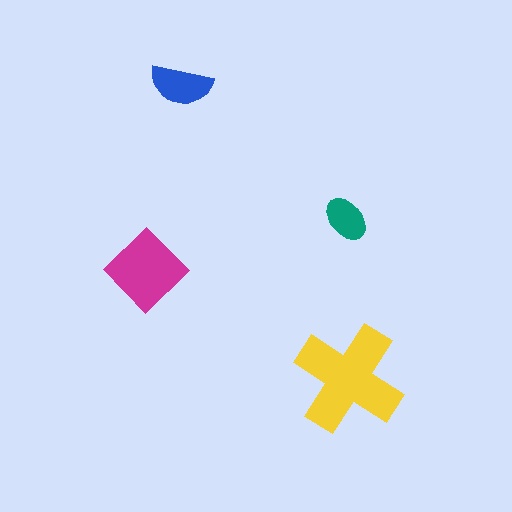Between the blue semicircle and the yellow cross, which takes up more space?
The yellow cross.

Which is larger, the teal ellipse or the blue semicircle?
The blue semicircle.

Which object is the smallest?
The teal ellipse.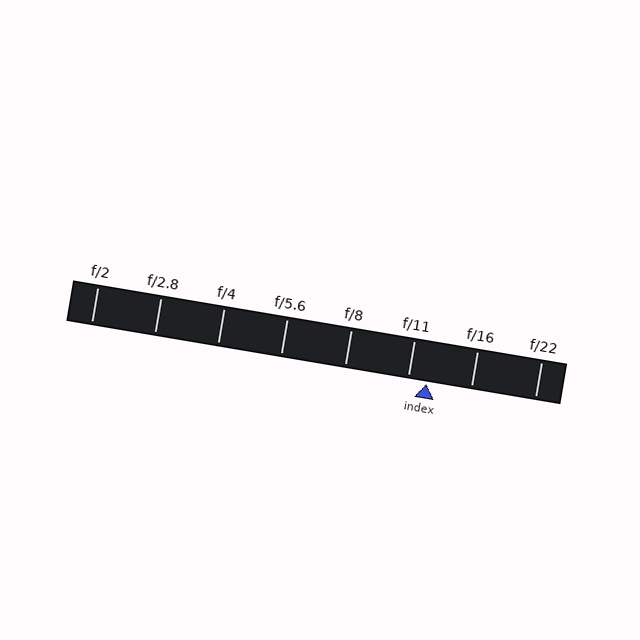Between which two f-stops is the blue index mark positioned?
The index mark is between f/11 and f/16.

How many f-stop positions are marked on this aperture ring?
There are 8 f-stop positions marked.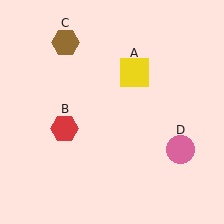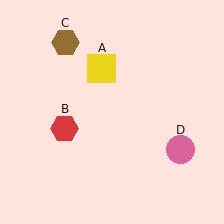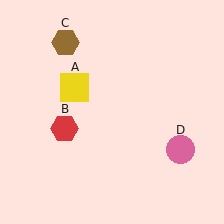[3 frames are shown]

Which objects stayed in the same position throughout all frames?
Red hexagon (object B) and brown hexagon (object C) and pink circle (object D) remained stationary.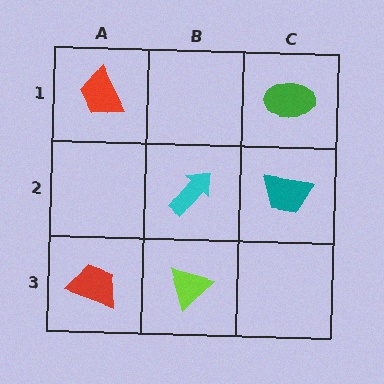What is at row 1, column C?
A green ellipse.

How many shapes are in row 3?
2 shapes.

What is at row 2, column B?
A cyan arrow.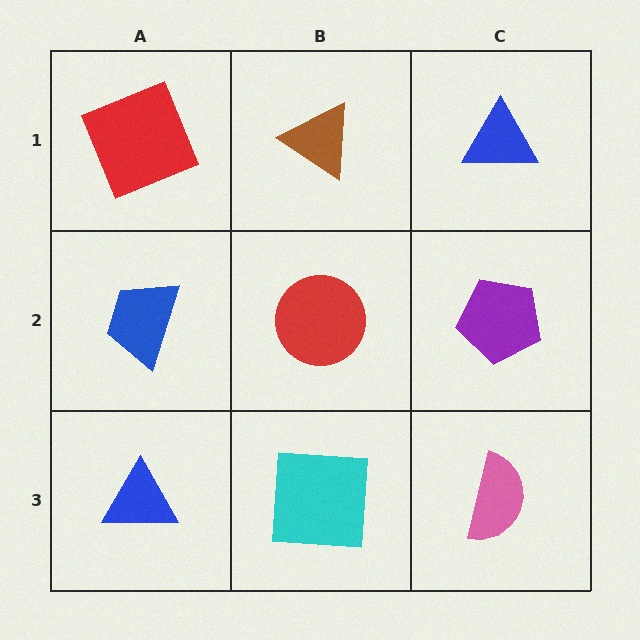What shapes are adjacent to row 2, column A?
A red square (row 1, column A), a blue triangle (row 3, column A), a red circle (row 2, column B).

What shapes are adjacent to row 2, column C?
A blue triangle (row 1, column C), a pink semicircle (row 3, column C), a red circle (row 2, column B).